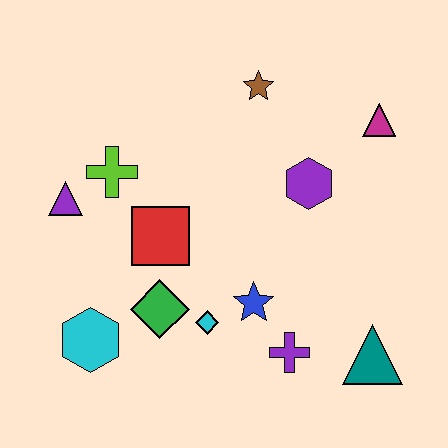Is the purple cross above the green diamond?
No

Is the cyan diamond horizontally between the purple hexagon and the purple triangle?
Yes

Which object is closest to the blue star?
The cyan diamond is closest to the blue star.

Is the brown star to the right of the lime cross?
Yes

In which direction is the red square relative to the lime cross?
The red square is below the lime cross.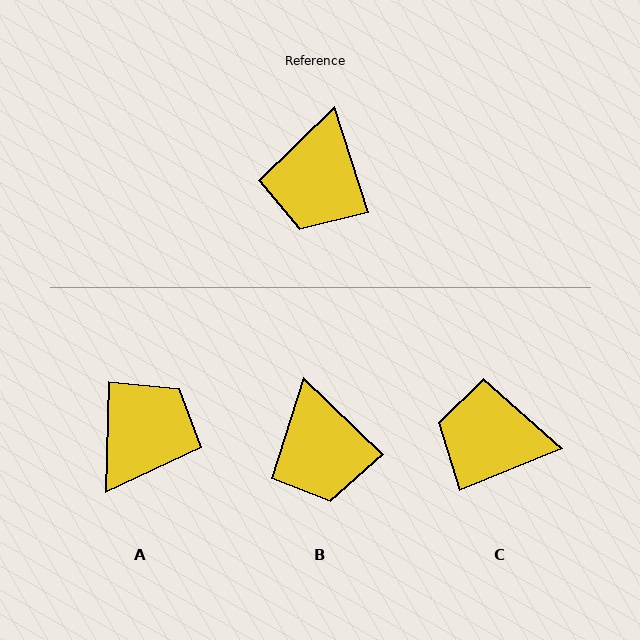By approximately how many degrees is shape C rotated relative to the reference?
Approximately 86 degrees clockwise.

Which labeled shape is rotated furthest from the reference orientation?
A, about 160 degrees away.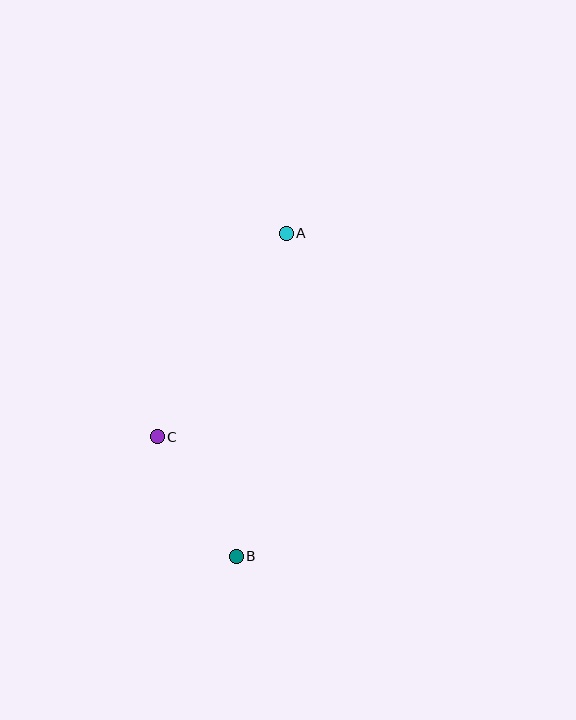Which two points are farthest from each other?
Points A and B are farthest from each other.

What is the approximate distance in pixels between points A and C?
The distance between A and C is approximately 241 pixels.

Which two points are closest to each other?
Points B and C are closest to each other.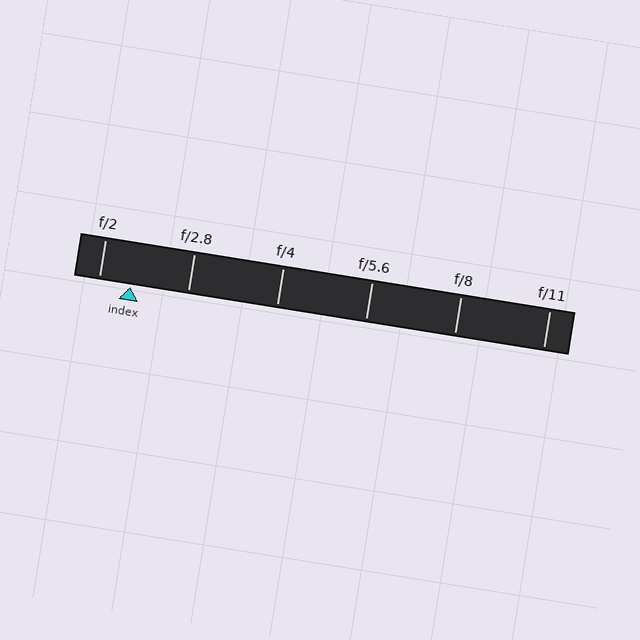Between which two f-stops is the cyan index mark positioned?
The index mark is between f/2 and f/2.8.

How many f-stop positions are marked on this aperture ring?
There are 6 f-stop positions marked.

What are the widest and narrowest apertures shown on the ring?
The widest aperture shown is f/2 and the narrowest is f/11.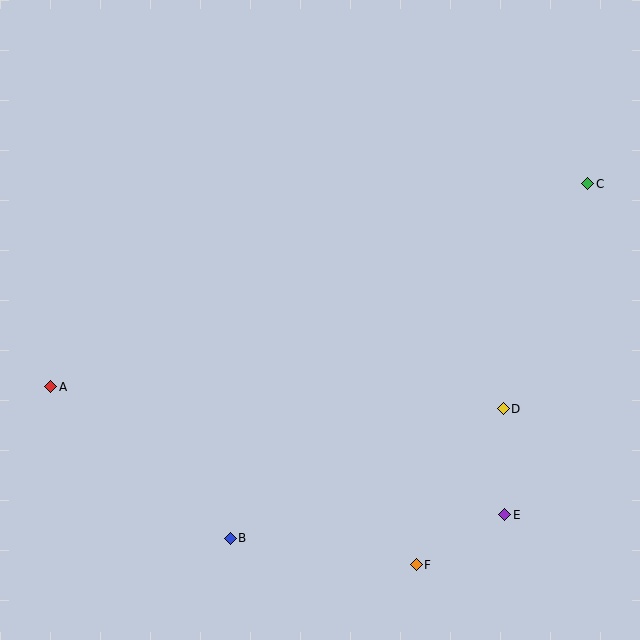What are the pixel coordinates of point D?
Point D is at (503, 409).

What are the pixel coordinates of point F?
Point F is at (416, 565).